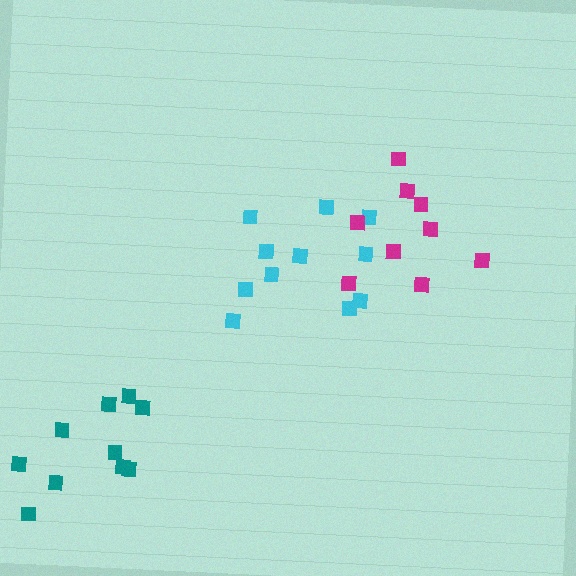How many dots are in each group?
Group 1: 11 dots, Group 2: 10 dots, Group 3: 9 dots (30 total).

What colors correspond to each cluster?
The clusters are colored: cyan, teal, magenta.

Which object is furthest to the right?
The magenta cluster is rightmost.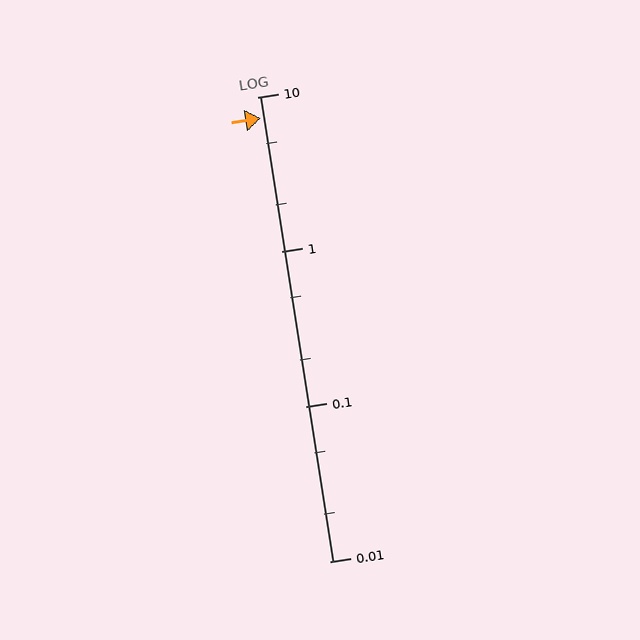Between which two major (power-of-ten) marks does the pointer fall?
The pointer is between 1 and 10.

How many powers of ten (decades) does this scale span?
The scale spans 3 decades, from 0.01 to 10.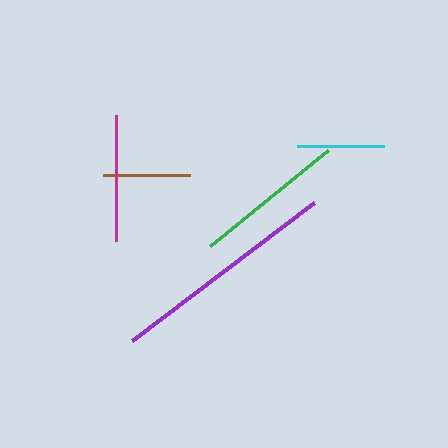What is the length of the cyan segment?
The cyan segment is approximately 87 pixels long.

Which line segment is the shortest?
The brown line is the shortest at approximately 87 pixels.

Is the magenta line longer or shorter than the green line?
The green line is longer than the magenta line.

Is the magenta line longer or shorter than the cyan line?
The magenta line is longer than the cyan line.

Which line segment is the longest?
The purple line is the longest at approximately 228 pixels.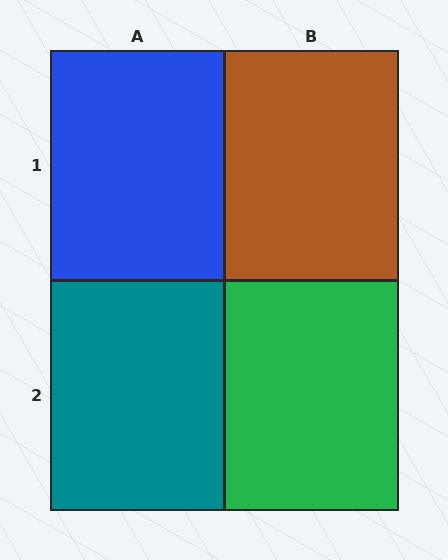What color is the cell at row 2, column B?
Green.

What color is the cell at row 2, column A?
Teal.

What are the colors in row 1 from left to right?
Blue, brown.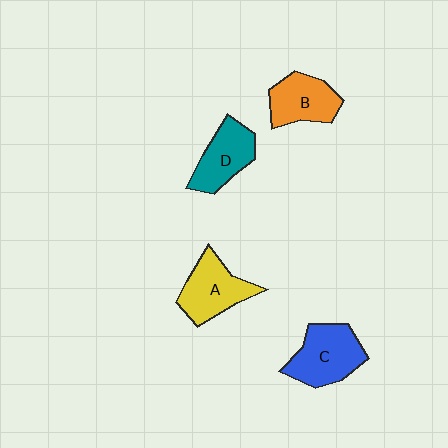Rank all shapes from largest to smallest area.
From largest to smallest: C (blue), A (yellow), B (orange), D (teal).